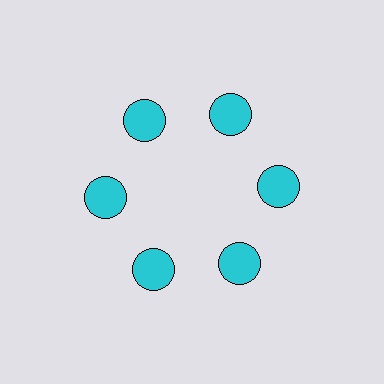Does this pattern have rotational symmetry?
Yes, this pattern has 6-fold rotational symmetry. It looks the same after rotating 60 degrees around the center.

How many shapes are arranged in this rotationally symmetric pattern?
There are 6 shapes, arranged in 6 groups of 1.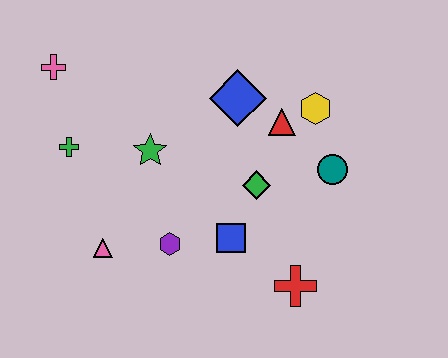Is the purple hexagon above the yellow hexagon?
No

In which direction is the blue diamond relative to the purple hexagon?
The blue diamond is above the purple hexagon.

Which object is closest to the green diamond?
The blue square is closest to the green diamond.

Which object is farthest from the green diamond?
The pink cross is farthest from the green diamond.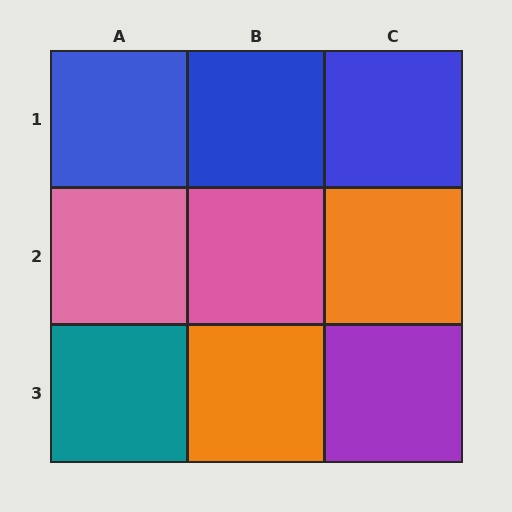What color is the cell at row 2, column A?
Pink.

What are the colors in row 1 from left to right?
Blue, blue, blue.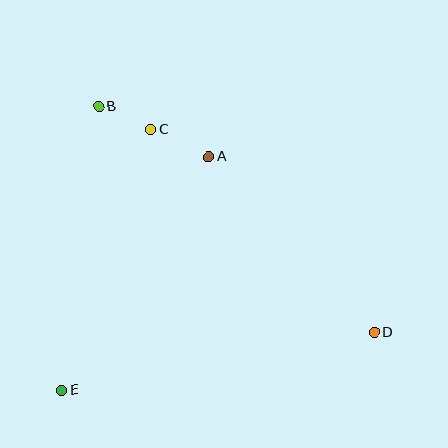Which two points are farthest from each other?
Points B and D are farthest from each other.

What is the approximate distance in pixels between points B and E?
The distance between B and E is approximately 286 pixels.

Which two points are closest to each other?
Points B and C are closest to each other.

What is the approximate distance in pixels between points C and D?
The distance between C and D is approximately 302 pixels.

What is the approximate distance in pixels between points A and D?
The distance between A and D is approximately 241 pixels.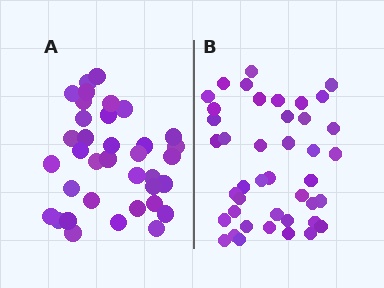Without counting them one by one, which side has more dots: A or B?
Region B (the right region) has more dots.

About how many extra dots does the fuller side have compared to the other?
Region B has about 6 more dots than region A.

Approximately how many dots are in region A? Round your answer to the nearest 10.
About 40 dots. (The exact count is 36, which rounds to 40.)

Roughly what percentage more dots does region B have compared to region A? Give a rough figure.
About 15% more.